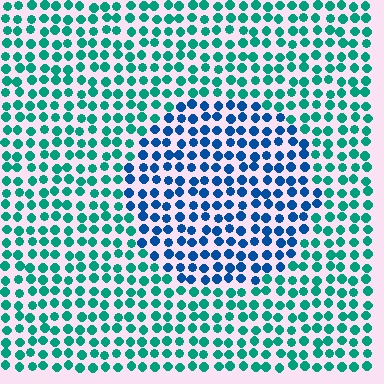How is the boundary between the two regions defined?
The boundary is defined purely by a slight shift in hue (about 44 degrees). Spacing, size, and orientation are identical on both sides.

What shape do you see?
I see a circle.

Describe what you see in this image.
The image is filled with small teal elements in a uniform arrangement. A circle-shaped region is visible where the elements are tinted to a slightly different hue, forming a subtle color boundary.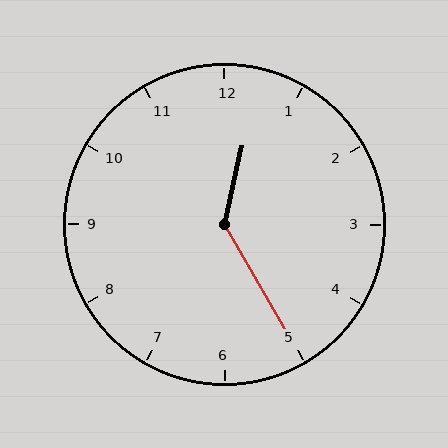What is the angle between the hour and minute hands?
Approximately 138 degrees.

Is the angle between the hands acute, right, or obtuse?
It is obtuse.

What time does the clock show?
12:25.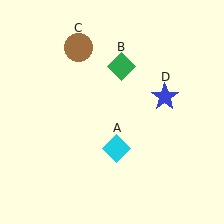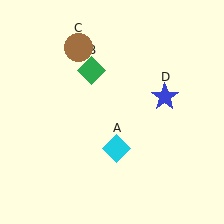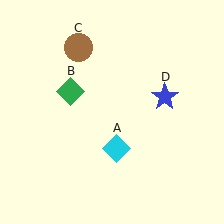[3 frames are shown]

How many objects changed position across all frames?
1 object changed position: green diamond (object B).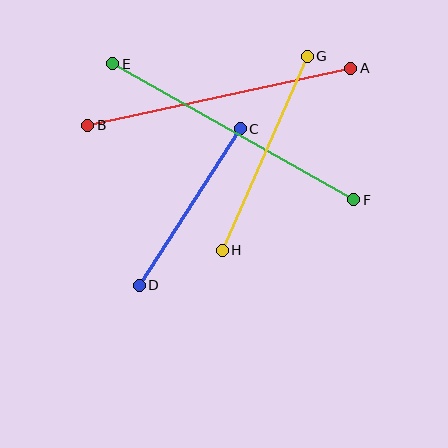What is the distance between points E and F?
The distance is approximately 277 pixels.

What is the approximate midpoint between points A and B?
The midpoint is at approximately (219, 97) pixels.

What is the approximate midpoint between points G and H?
The midpoint is at approximately (265, 153) pixels.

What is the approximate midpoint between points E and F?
The midpoint is at approximately (233, 132) pixels.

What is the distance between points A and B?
The distance is approximately 269 pixels.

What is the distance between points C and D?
The distance is approximately 186 pixels.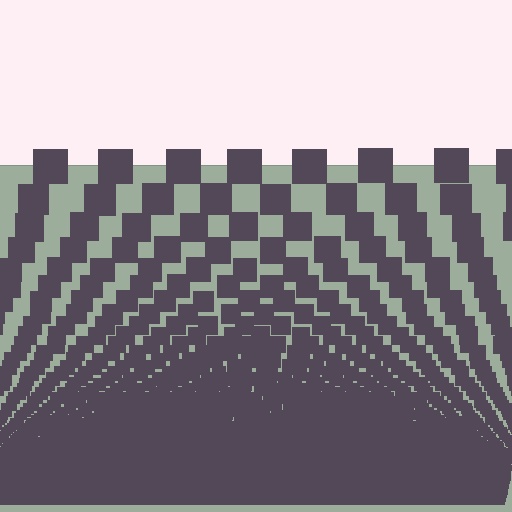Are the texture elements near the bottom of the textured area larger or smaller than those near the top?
Smaller. The gradient is inverted — elements near the bottom are smaller and denser.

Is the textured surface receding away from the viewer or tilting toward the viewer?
The surface appears to tilt toward the viewer. Texture elements get larger and sparser toward the top.